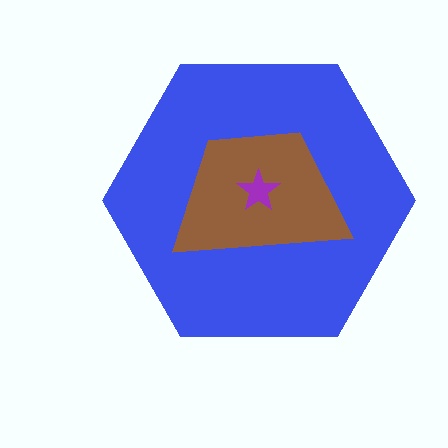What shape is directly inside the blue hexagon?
The brown trapezoid.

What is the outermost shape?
The blue hexagon.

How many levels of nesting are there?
3.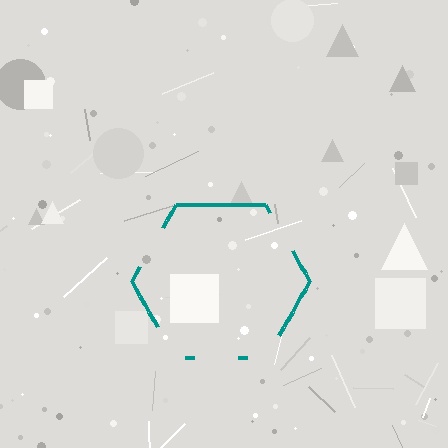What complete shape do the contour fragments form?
The contour fragments form a hexagon.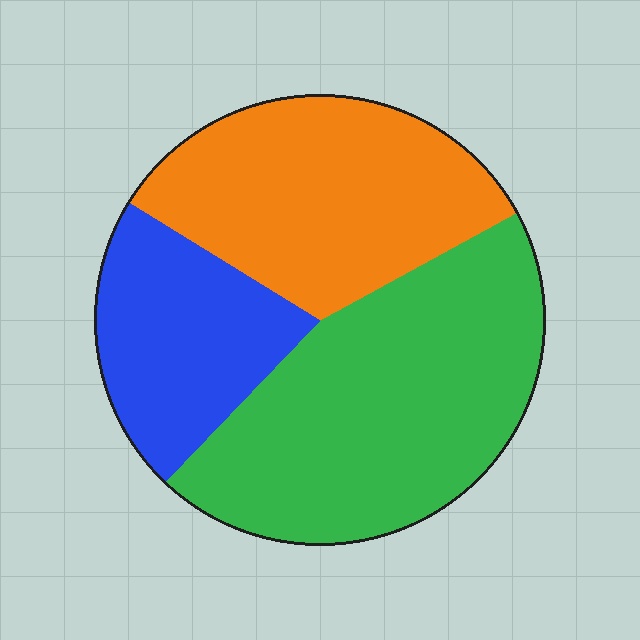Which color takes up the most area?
Green, at roughly 45%.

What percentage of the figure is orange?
Orange takes up about one third (1/3) of the figure.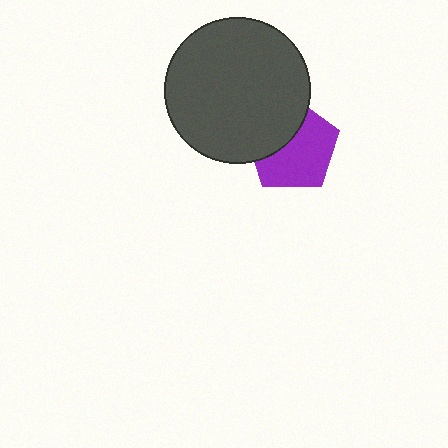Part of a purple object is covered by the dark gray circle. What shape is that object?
It is a pentagon.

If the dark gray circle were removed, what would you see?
You would see the complete purple pentagon.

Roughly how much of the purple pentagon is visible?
About half of it is visible (roughly 62%).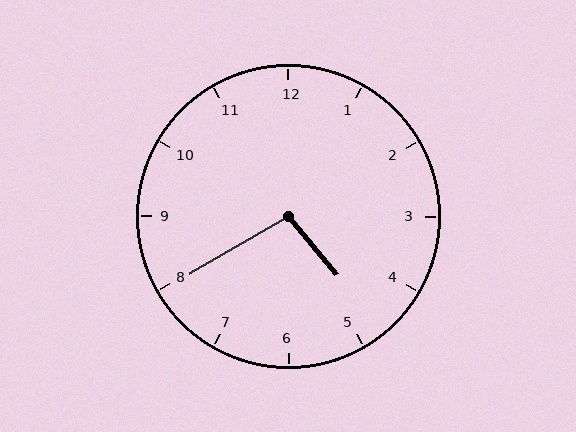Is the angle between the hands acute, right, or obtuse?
It is obtuse.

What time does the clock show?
4:40.